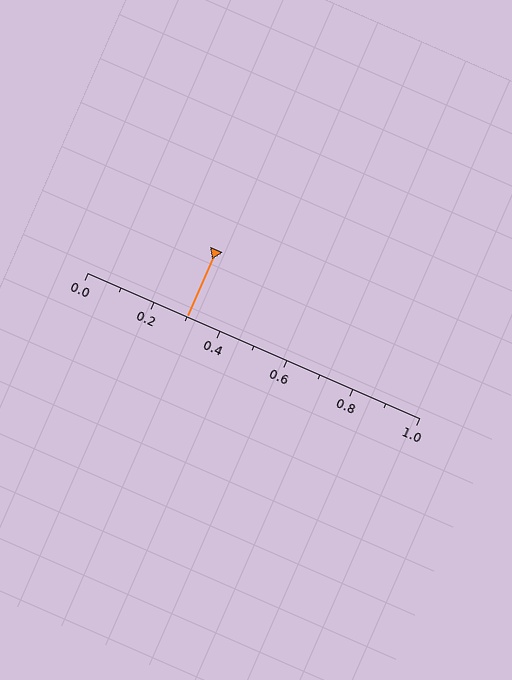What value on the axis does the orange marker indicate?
The marker indicates approximately 0.3.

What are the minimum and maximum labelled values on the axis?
The axis runs from 0.0 to 1.0.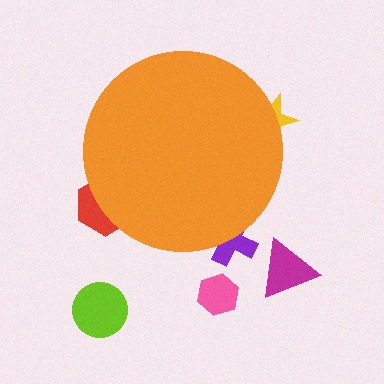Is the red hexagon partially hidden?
Yes, the red hexagon is partially hidden behind the orange circle.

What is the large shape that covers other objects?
An orange circle.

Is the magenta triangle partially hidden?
No, the magenta triangle is fully visible.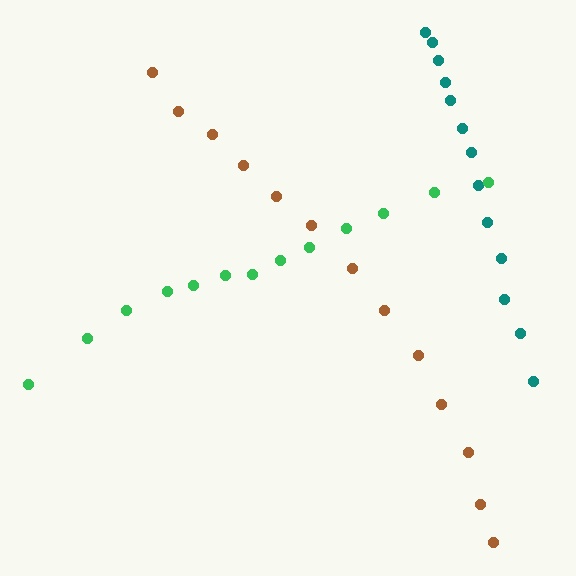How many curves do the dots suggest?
There are 3 distinct paths.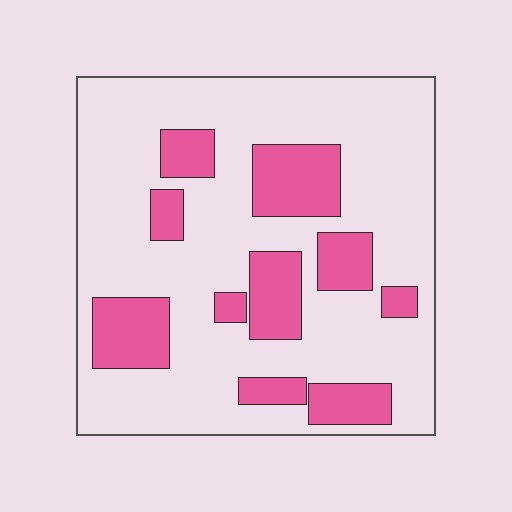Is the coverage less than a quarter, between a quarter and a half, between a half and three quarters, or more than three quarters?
Less than a quarter.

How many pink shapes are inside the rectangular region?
10.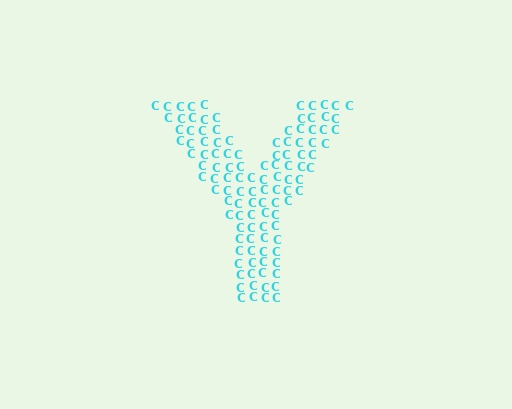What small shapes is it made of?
It is made of small letter C's.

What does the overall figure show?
The overall figure shows the letter Y.